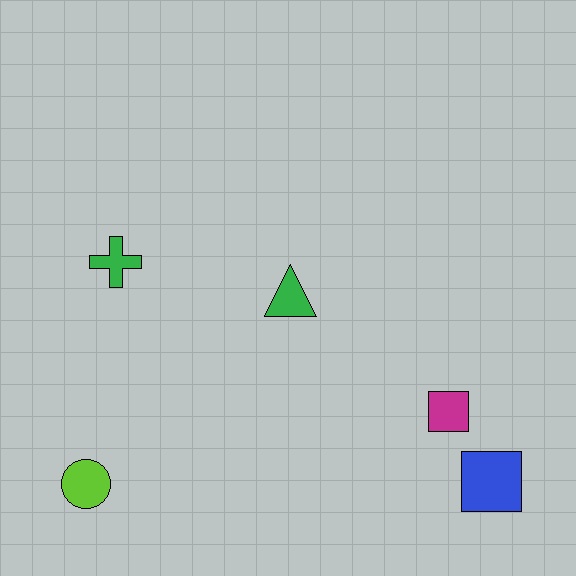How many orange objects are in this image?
There are no orange objects.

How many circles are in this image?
There is 1 circle.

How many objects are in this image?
There are 5 objects.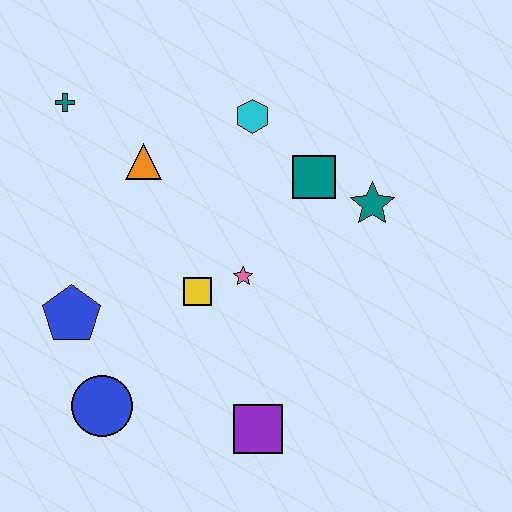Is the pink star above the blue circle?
Yes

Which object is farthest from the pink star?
The teal cross is farthest from the pink star.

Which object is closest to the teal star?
The teal square is closest to the teal star.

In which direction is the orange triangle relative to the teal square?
The orange triangle is to the left of the teal square.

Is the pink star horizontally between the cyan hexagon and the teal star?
No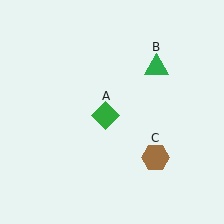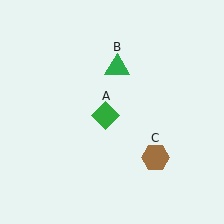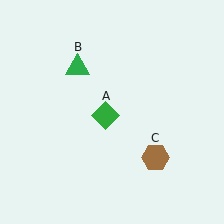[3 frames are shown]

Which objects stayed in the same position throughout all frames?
Green diamond (object A) and brown hexagon (object C) remained stationary.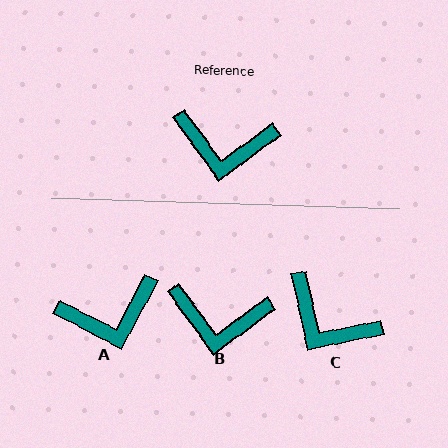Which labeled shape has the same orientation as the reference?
B.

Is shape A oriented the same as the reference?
No, it is off by about 26 degrees.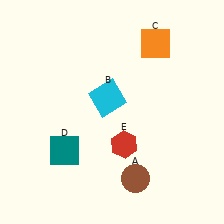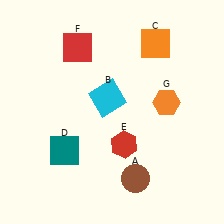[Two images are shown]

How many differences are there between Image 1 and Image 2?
There are 2 differences between the two images.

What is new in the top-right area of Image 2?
An orange hexagon (G) was added in the top-right area of Image 2.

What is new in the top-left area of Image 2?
A red square (F) was added in the top-left area of Image 2.